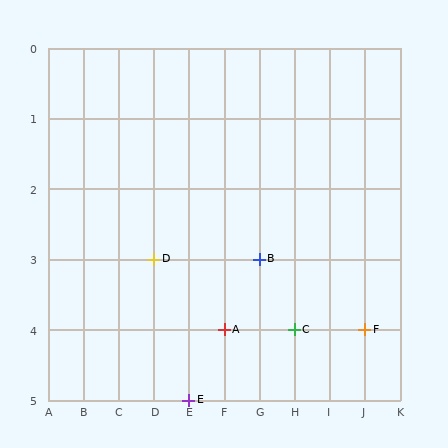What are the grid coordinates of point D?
Point D is at grid coordinates (D, 3).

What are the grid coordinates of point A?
Point A is at grid coordinates (F, 4).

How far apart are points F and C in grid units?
Points F and C are 2 columns apart.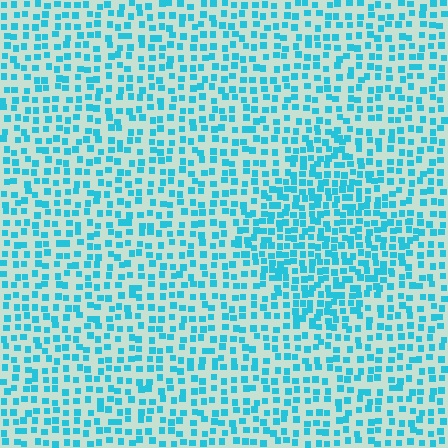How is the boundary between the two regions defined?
The boundary is defined by a change in element density (approximately 1.7x ratio). All elements are the same color, size, and shape.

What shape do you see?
I see a diamond.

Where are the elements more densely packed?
The elements are more densely packed inside the diamond boundary.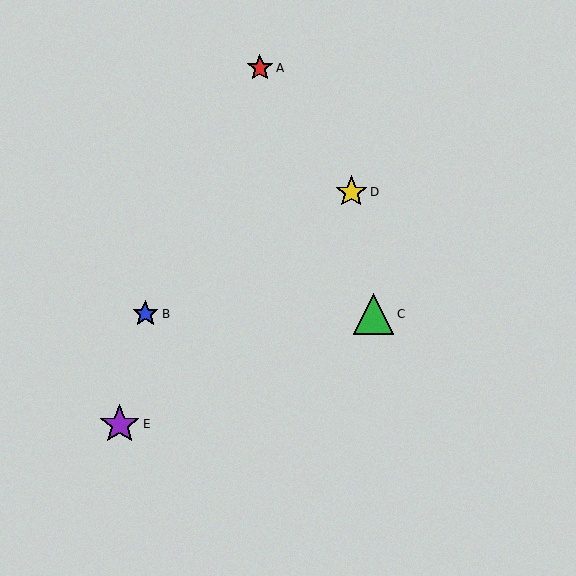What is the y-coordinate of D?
Object D is at y≈192.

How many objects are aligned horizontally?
2 objects (B, C) are aligned horizontally.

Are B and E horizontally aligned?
No, B is at y≈314 and E is at y≈424.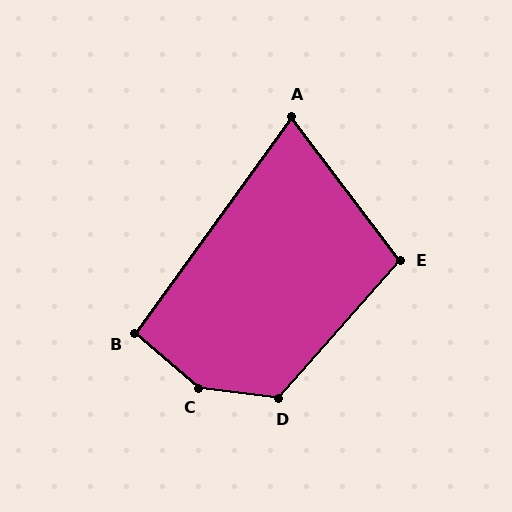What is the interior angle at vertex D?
Approximately 124 degrees (obtuse).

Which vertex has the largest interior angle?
C, at approximately 147 degrees.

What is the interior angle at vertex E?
Approximately 101 degrees (obtuse).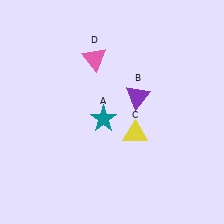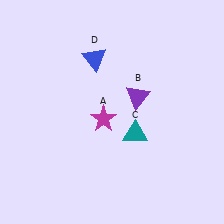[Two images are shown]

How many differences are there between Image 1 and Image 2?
There are 3 differences between the two images.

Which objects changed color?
A changed from teal to magenta. C changed from yellow to teal. D changed from pink to blue.